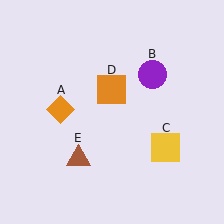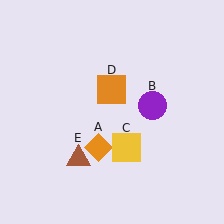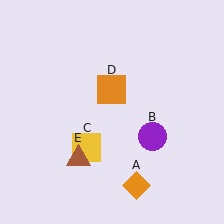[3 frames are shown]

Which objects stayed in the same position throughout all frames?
Orange square (object D) and brown triangle (object E) remained stationary.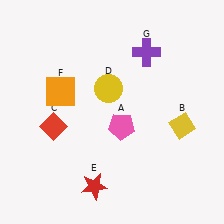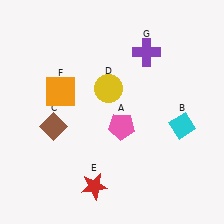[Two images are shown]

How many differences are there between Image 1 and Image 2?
There are 2 differences between the two images.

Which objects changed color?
B changed from yellow to cyan. C changed from red to brown.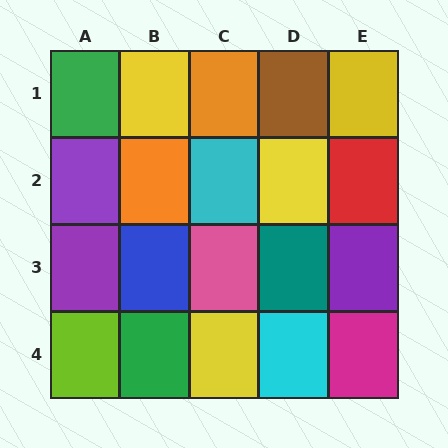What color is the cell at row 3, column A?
Purple.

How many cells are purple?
3 cells are purple.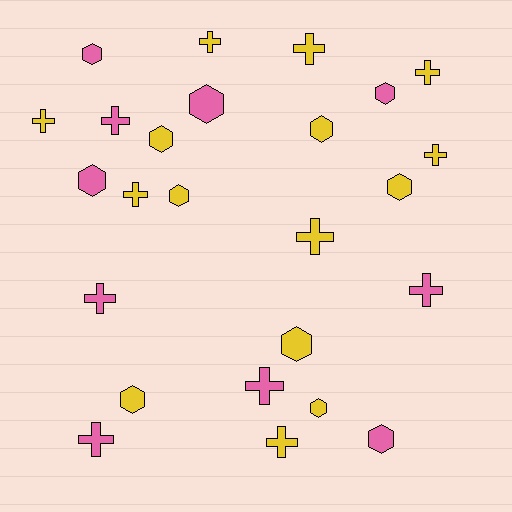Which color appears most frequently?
Yellow, with 15 objects.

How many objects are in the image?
There are 25 objects.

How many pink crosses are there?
There are 5 pink crosses.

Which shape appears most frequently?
Cross, with 13 objects.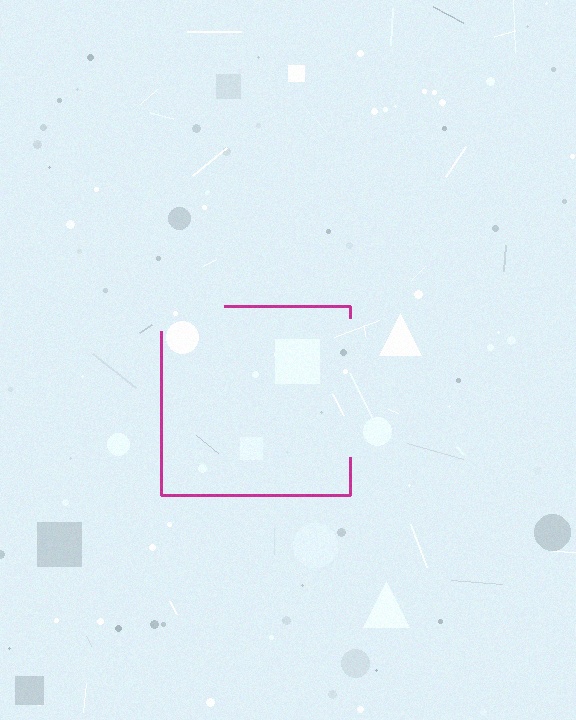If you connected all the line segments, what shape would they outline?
They would outline a square.